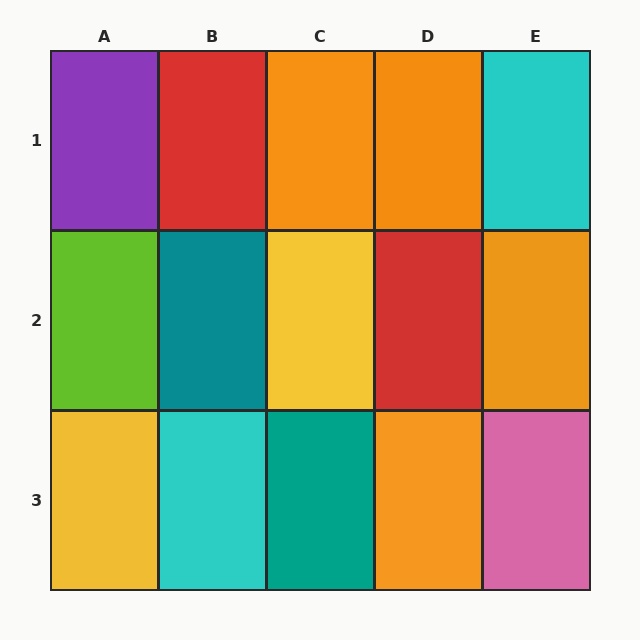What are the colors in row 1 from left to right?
Purple, red, orange, orange, cyan.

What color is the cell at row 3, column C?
Teal.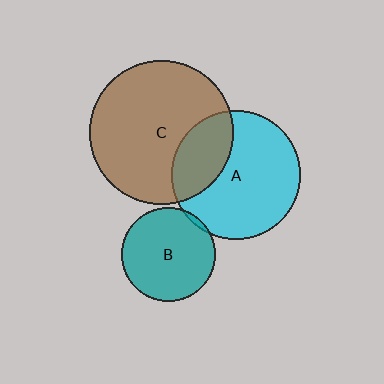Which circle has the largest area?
Circle C (brown).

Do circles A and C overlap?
Yes.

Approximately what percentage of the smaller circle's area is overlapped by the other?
Approximately 30%.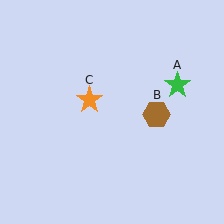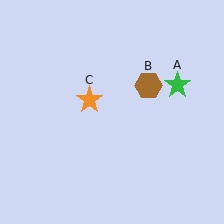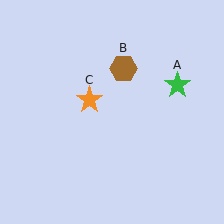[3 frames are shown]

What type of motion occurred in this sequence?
The brown hexagon (object B) rotated counterclockwise around the center of the scene.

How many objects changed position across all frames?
1 object changed position: brown hexagon (object B).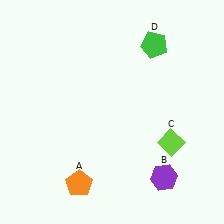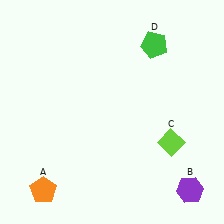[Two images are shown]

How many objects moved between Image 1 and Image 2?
2 objects moved between the two images.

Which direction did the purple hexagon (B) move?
The purple hexagon (B) moved right.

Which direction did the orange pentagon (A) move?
The orange pentagon (A) moved left.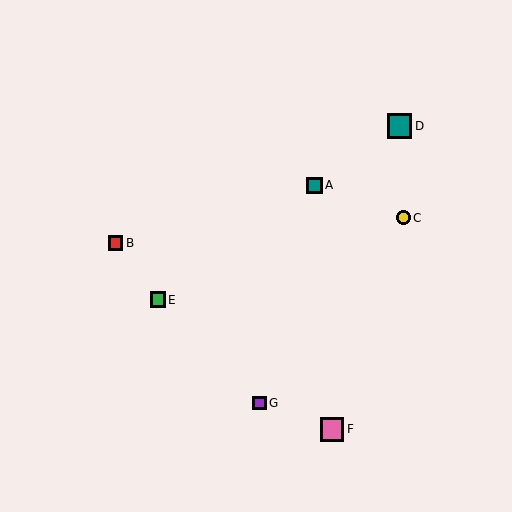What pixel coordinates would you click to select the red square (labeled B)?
Click at (115, 243) to select the red square B.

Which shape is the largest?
The teal square (labeled D) is the largest.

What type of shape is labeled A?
Shape A is a teal square.